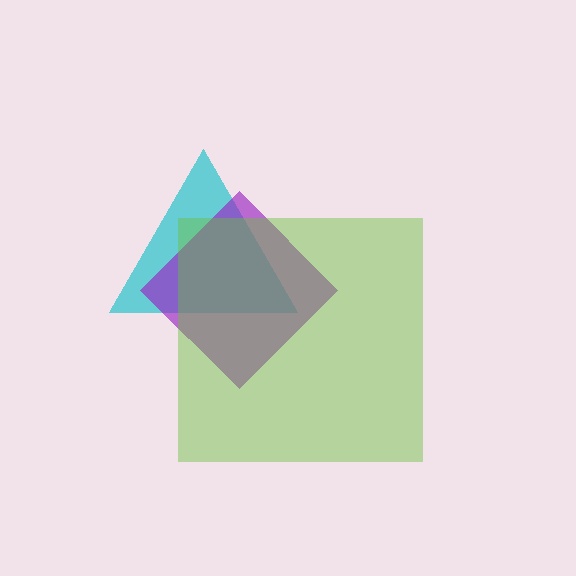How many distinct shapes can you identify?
There are 3 distinct shapes: a cyan triangle, a purple diamond, a lime square.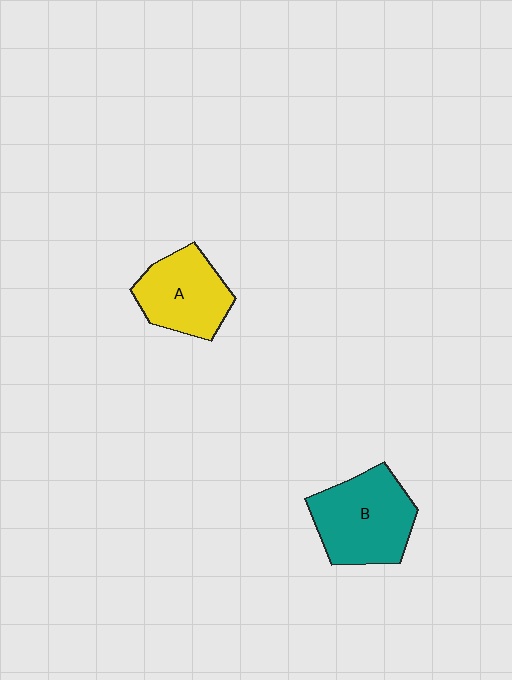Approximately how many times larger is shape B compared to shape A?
Approximately 1.2 times.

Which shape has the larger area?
Shape B (teal).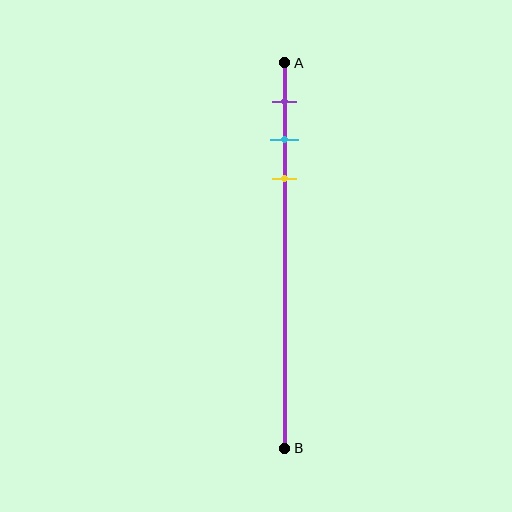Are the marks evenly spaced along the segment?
Yes, the marks are approximately evenly spaced.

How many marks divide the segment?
There are 3 marks dividing the segment.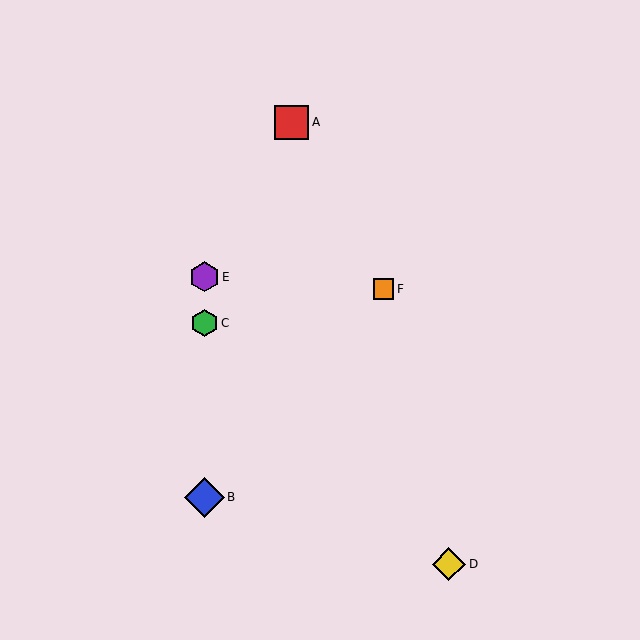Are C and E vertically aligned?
Yes, both are at x≈204.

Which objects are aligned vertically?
Objects B, C, E are aligned vertically.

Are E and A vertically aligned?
No, E is at x≈204 and A is at x≈292.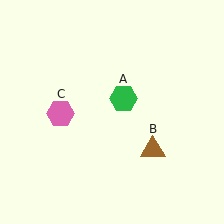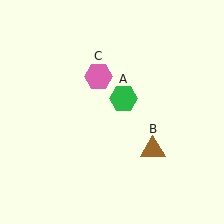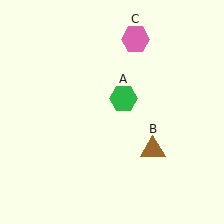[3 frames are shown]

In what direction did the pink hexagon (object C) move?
The pink hexagon (object C) moved up and to the right.